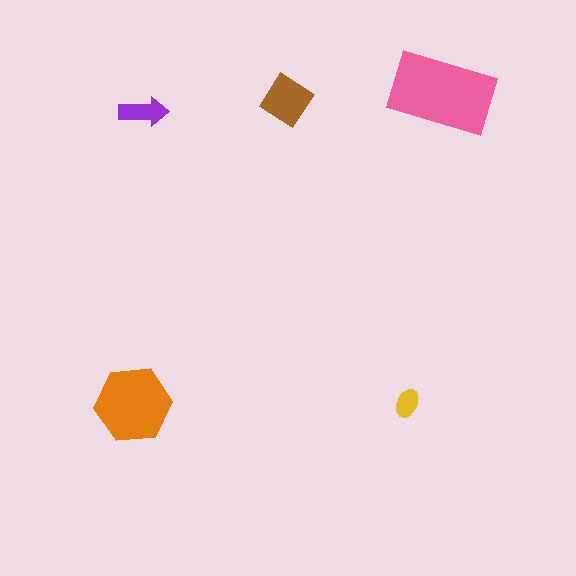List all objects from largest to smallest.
The pink rectangle, the orange hexagon, the brown diamond, the purple arrow, the yellow ellipse.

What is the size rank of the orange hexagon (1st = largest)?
2nd.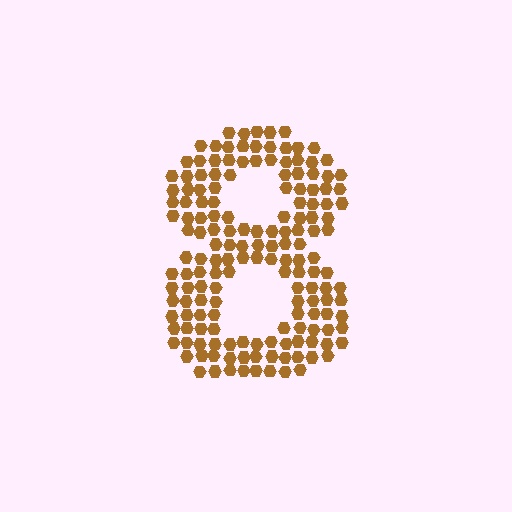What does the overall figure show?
The overall figure shows the digit 8.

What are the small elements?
The small elements are hexagons.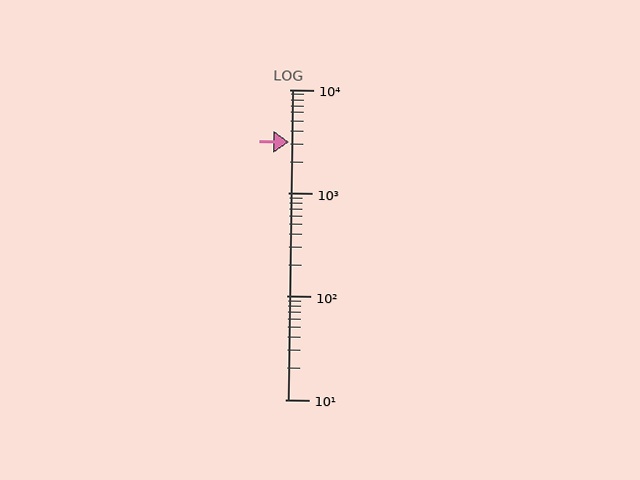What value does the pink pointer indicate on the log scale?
The pointer indicates approximately 3100.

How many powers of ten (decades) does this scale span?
The scale spans 3 decades, from 10 to 10000.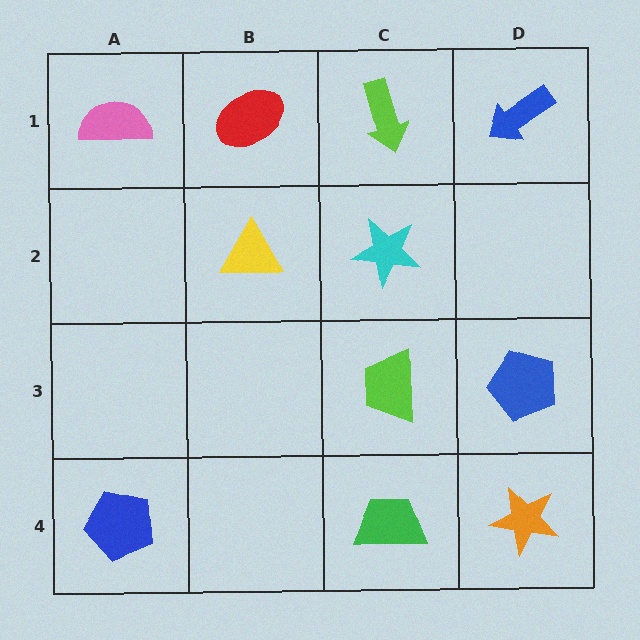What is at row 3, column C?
A lime trapezoid.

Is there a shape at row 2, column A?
No, that cell is empty.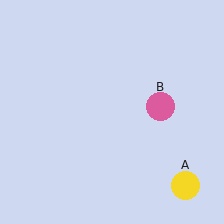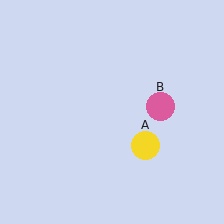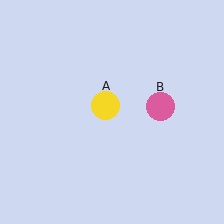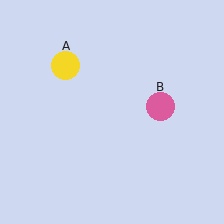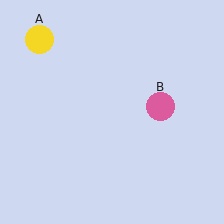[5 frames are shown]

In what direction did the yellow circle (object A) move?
The yellow circle (object A) moved up and to the left.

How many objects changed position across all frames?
1 object changed position: yellow circle (object A).